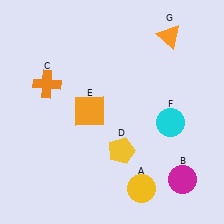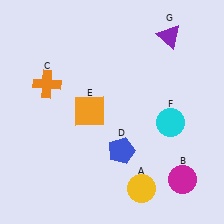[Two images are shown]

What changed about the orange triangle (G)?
In Image 1, G is orange. In Image 2, it changed to purple.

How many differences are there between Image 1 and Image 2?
There are 2 differences between the two images.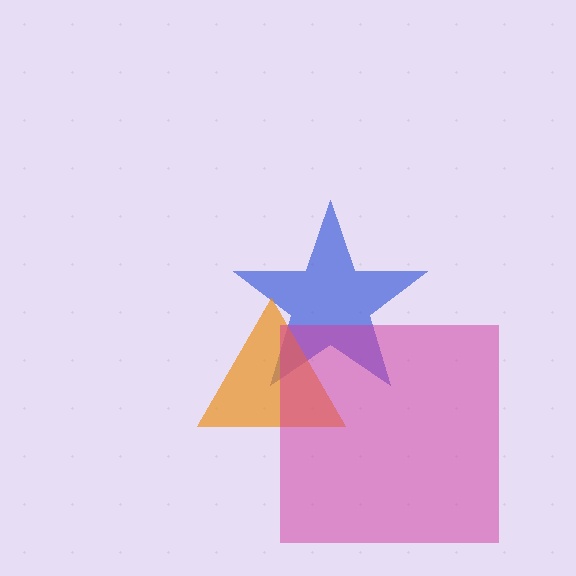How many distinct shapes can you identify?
There are 3 distinct shapes: a blue star, an orange triangle, a magenta square.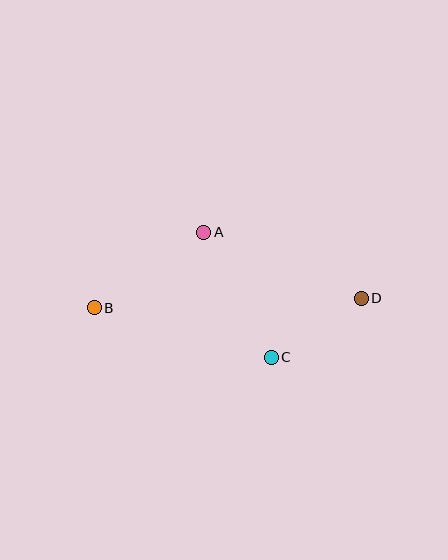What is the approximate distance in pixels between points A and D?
The distance between A and D is approximately 171 pixels.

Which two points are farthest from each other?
Points B and D are farthest from each other.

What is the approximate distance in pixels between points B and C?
The distance between B and C is approximately 184 pixels.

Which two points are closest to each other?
Points C and D are closest to each other.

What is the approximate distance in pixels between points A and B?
The distance between A and B is approximately 133 pixels.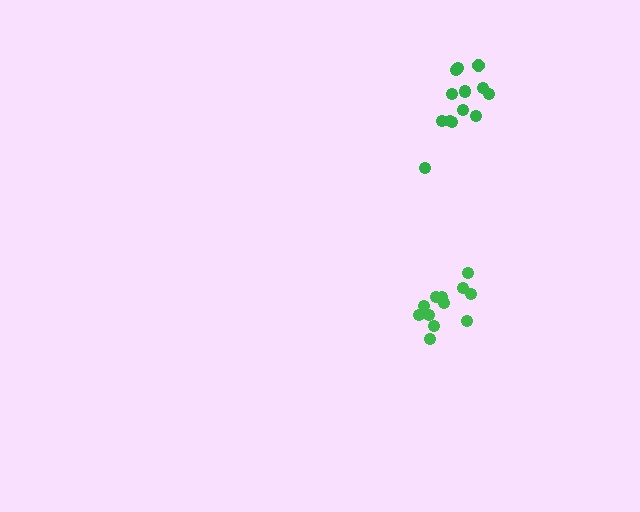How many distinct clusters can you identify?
There are 2 distinct clusters.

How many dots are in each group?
Group 1: 13 dots, Group 2: 12 dots (25 total).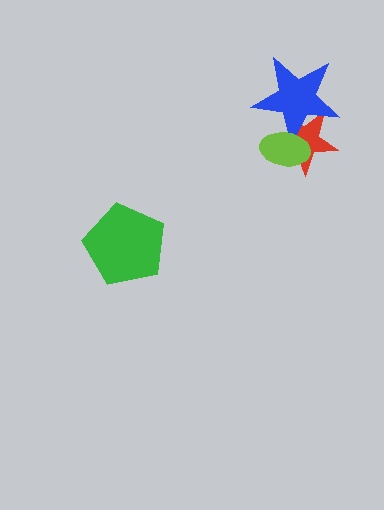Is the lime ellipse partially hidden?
No, no other shape covers it.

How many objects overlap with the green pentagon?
0 objects overlap with the green pentagon.